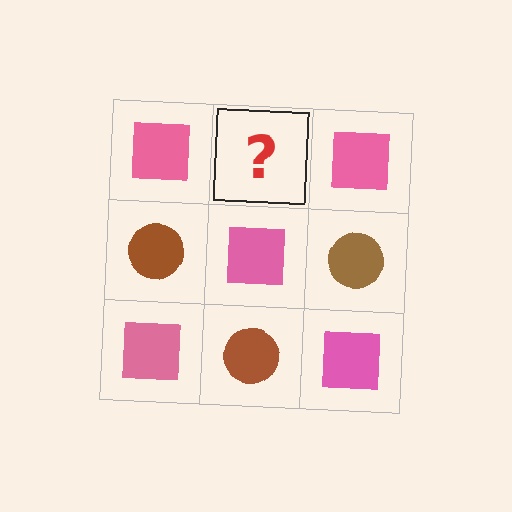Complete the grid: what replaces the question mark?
The question mark should be replaced with a brown circle.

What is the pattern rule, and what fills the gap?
The rule is that it alternates pink square and brown circle in a checkerboard pattern. The gap should be filled with a brown circle.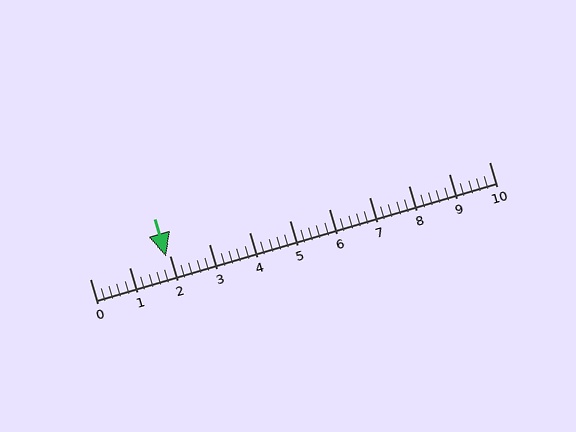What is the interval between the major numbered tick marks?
The major tick marks are spaced 1 units apart.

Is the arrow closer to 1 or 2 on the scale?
The arrow is closer to 2.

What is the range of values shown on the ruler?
The ruler shows values from 0 to 10.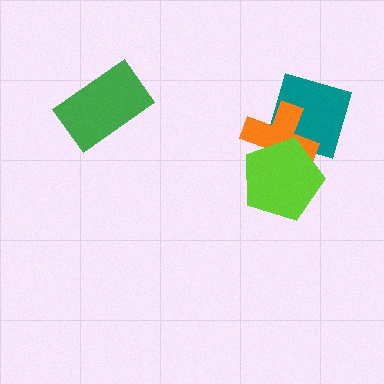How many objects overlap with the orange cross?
2 objects overlap with the orange cross.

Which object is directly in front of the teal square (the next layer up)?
The orange cross is directly in front of the teal square.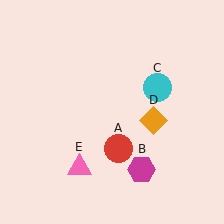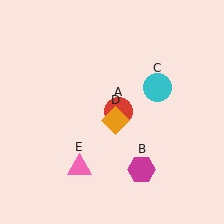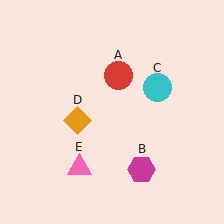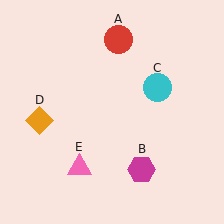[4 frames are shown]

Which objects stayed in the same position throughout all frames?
Magenta hexagon (object B) and cyan circle (object C) and pink triangle (object E) remained stationary.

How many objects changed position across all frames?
2 objects changed position: red circle (object A), orange diamond (object D).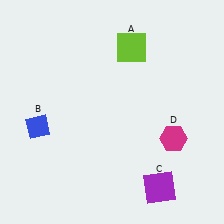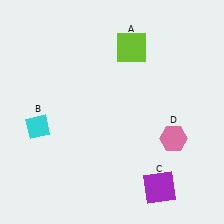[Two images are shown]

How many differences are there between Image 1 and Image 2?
There are 2 differences between the two images.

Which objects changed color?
B changed from blue to cyan. D changed from magenta to pink.